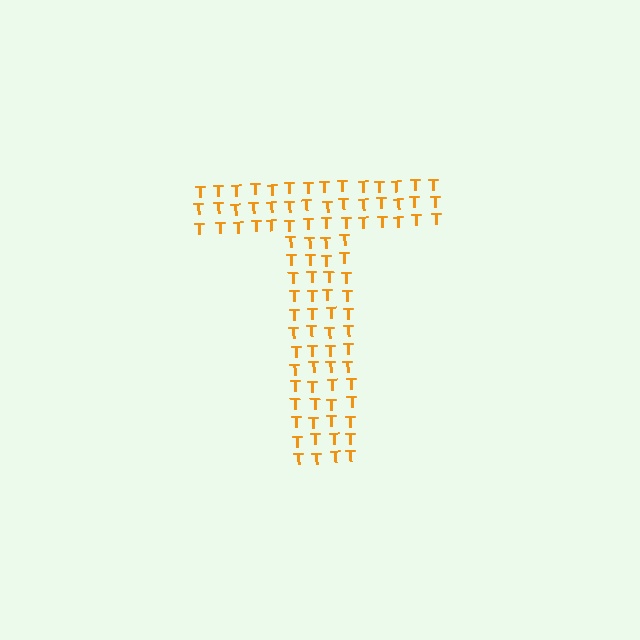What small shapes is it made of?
It is made of small letter T's.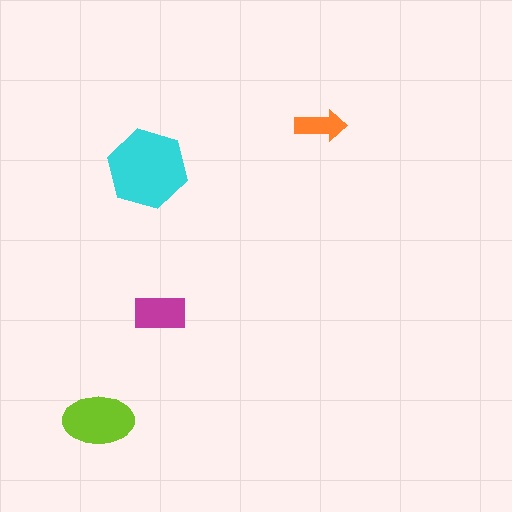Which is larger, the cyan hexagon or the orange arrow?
The cyan hexagon.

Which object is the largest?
The cyan hexagon.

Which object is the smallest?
The orange arrow.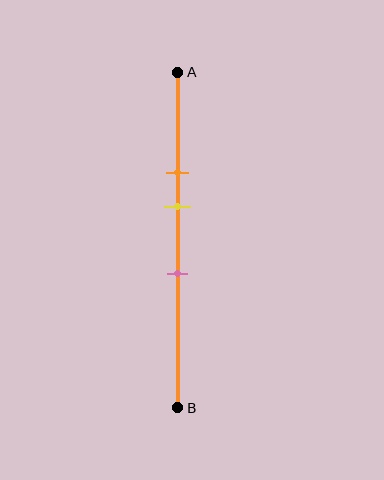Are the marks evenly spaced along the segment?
Yes, the marks are approximately evenly spaced.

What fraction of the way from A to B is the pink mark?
The pink mark is approximately 60% (0.6) of the way from A to B.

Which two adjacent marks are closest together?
The orange and yellow marks are the closest adjacent pair.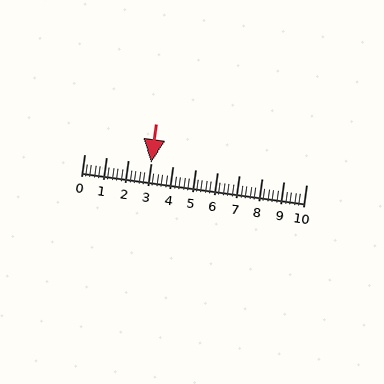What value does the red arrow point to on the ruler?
The red arrow points to approximately 3.0.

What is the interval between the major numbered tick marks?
The major tick marks are spaced 1 units apart.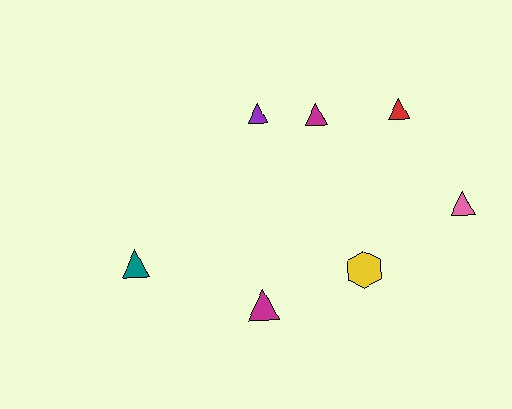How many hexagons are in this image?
There is 1 hexagon.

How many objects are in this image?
There are 7 objects.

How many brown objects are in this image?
There are no brown objects.